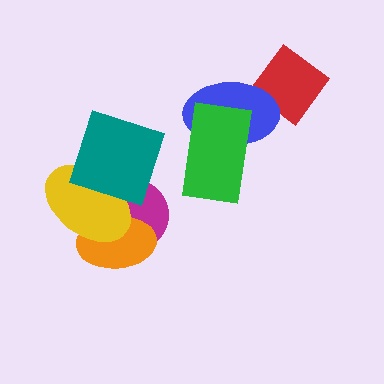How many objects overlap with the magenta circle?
3 objects overlap with the magenta circle.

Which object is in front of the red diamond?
The blue ellipse is in front of the red diamond.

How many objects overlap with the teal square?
2 objects overlap with the teal square.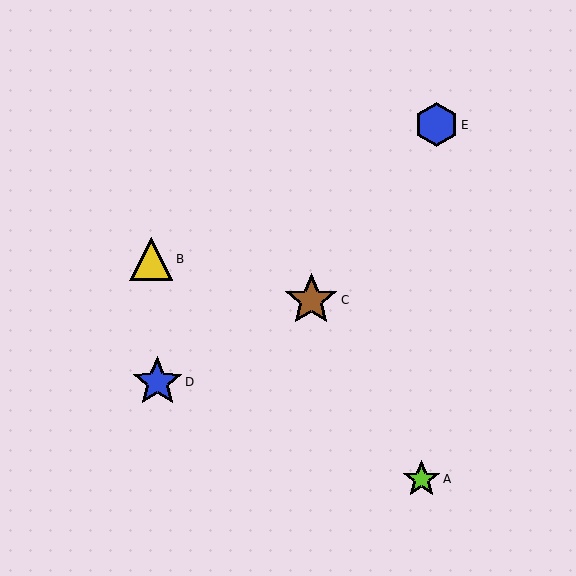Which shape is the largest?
The brown star (labeled C) is the largest.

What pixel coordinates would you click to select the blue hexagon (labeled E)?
Click at (436, 125) to select the blue hexagon E.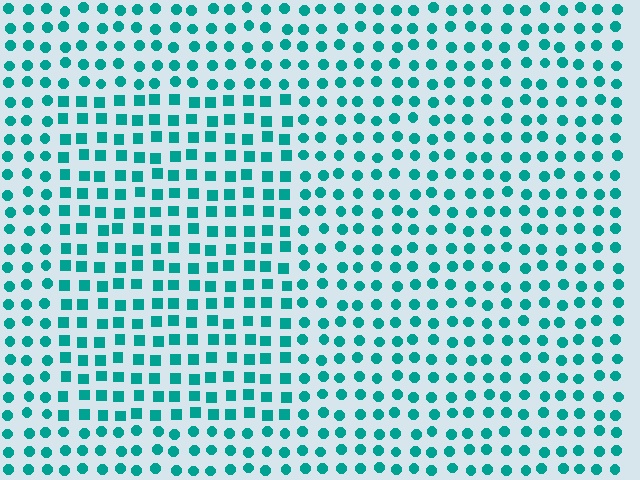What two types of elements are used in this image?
The image uses squares inside the rectangle region and circles outside it.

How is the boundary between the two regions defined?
The boundary is defined by a change in element shape: squares inside vs. circles outside. All elements share the same color and spacing.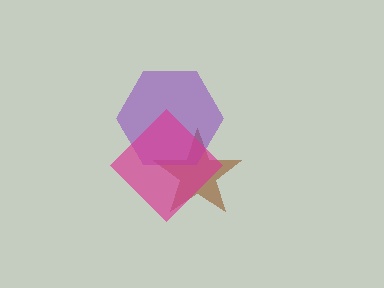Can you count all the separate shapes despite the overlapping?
Yes, there are 3 separate shapes.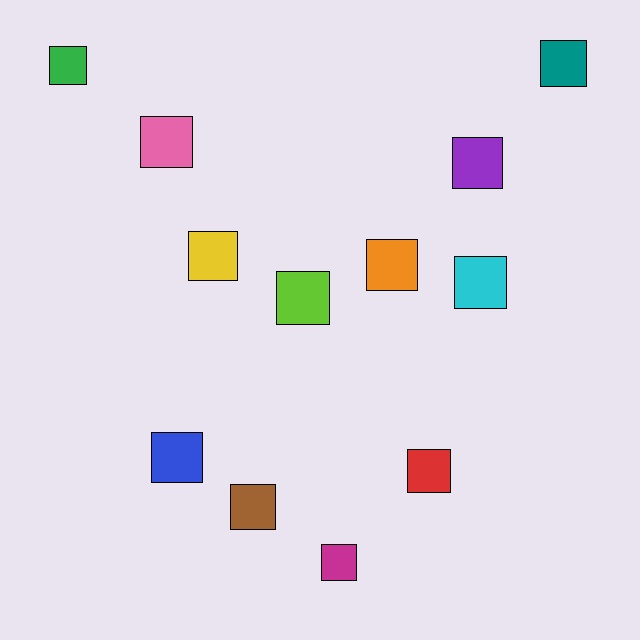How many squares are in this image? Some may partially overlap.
There are 12 squares.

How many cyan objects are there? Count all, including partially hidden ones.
There is 1 cyan object.